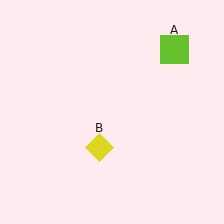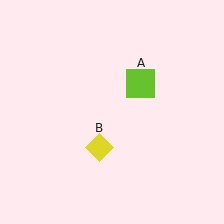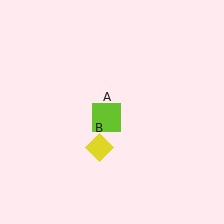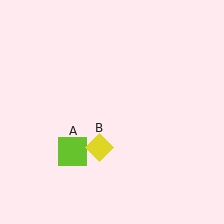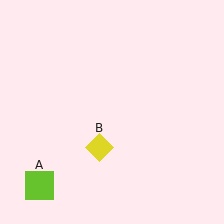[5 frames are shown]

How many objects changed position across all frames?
1 object changed position: lime square (object A).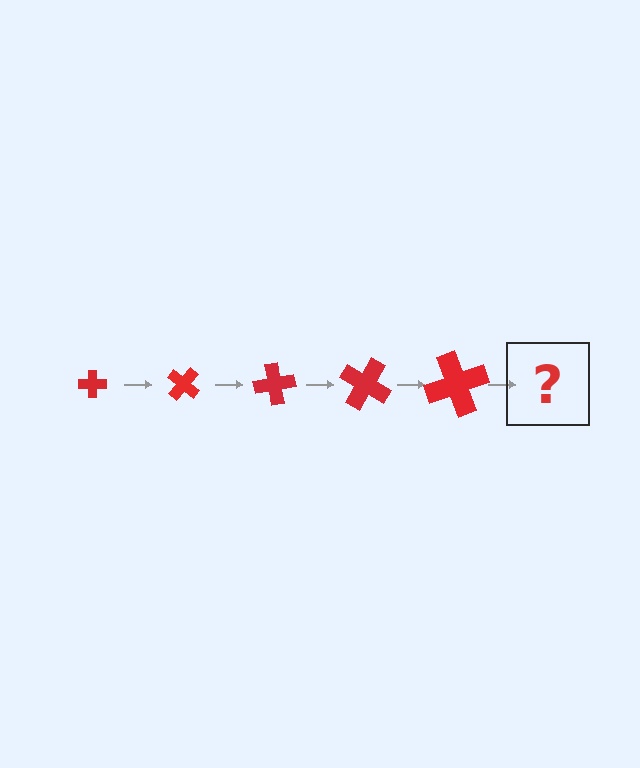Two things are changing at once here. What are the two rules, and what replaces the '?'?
The two rules are that the cross grows larger each step and it rotates 40 degrees each step. The '?' should be a cross, larger than the previous one and rotated 200 degrees from the start.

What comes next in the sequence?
The next element should be a cross, larger than the previous one and rotated 200 degrees from the start.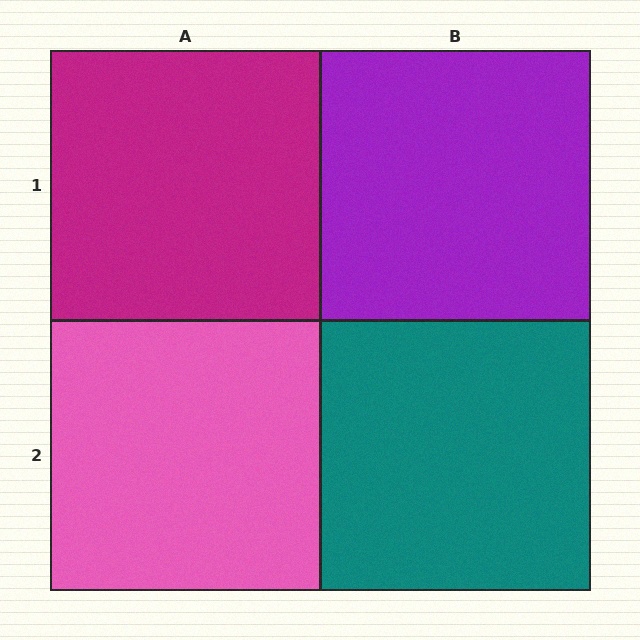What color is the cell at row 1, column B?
Purple.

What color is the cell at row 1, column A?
Magenta.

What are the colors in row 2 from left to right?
Pink, teal.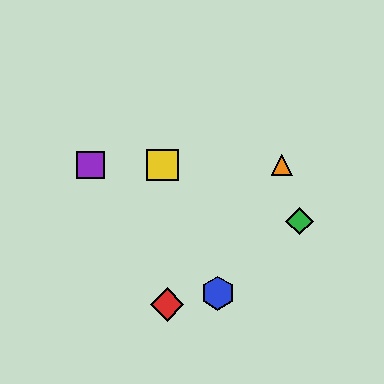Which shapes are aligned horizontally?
The yellow square, the purple square, the orange triangle are aligned horizontally.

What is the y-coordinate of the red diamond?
The red diamond is at y≈304.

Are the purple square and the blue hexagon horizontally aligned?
No, the purple square is at y≈165 and the blue hexagon is at y≈293.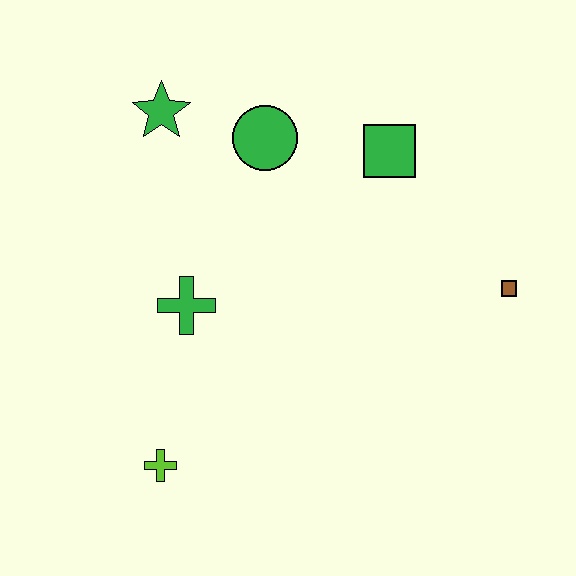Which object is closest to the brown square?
The green square is closest to the brown square.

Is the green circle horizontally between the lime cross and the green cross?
No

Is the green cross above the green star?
No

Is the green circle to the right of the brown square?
No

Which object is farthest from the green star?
The brown square is farthest from the green star.